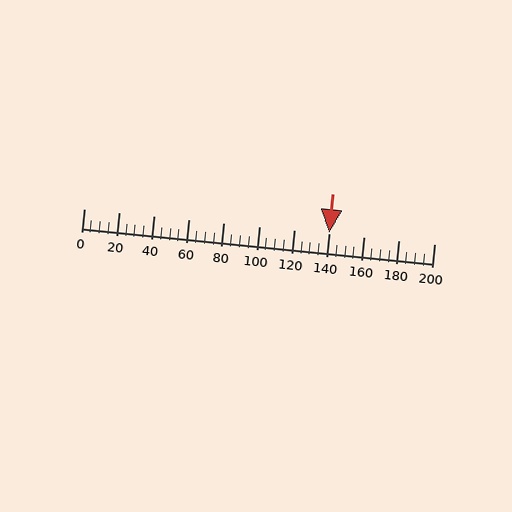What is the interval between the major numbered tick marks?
The major tick marks are spaced 20 units apart.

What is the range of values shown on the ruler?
The ruler shows values from 0 to 200.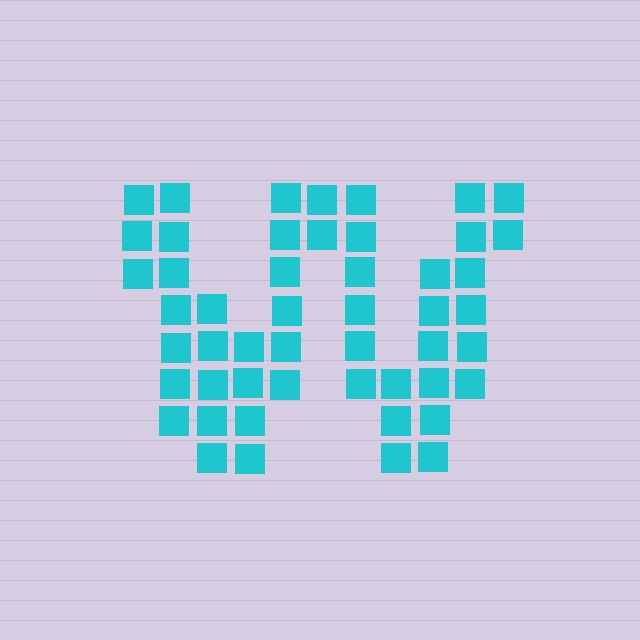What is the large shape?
The large shape is the letter W.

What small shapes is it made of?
It is made of small squares.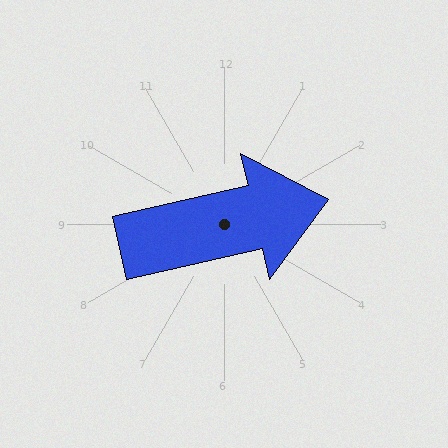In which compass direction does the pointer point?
East.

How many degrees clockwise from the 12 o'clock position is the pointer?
Approximately 77 degrees.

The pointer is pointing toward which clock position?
Roughly 3 o'clock.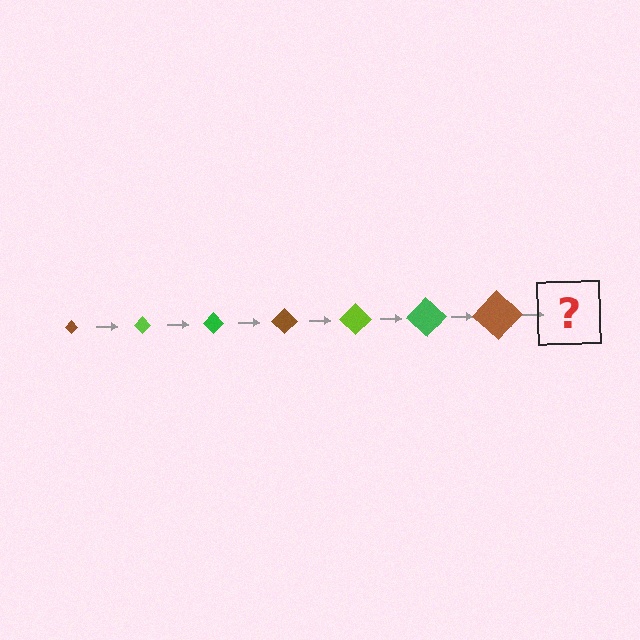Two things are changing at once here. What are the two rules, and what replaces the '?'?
The two rules are that the diamond grows larger each step and the color cycles through brown, lime, and green. The '?' should be a lime diamond, larger than the previous one.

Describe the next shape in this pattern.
It should be a lime diamond, larger than the previous one.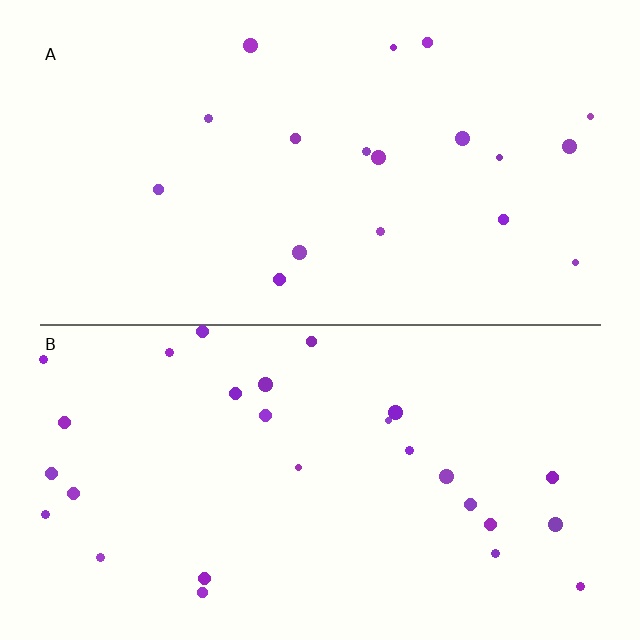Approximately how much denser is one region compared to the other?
Approximately 1.5× — region B over region A.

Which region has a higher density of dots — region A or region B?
B (the bottom).